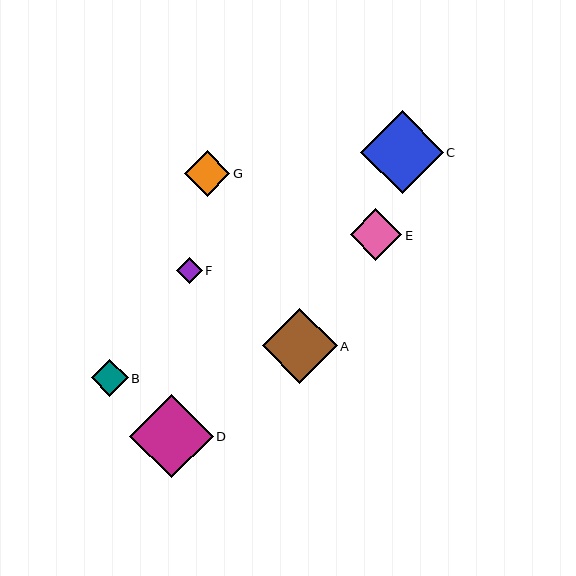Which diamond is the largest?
Diamond D is the largest with a size of approximately 83 pixels.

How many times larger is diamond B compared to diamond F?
Diamond B is approximately 1.4 times the size of diamond F.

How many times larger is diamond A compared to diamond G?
Diamond A is approximately 1.7 times the size of diamond G.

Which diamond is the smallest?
Diamond F is the smallest with a size of approximately 26 pixels.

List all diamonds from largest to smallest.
From largest to smallest: D, C, A, E, G, B, F.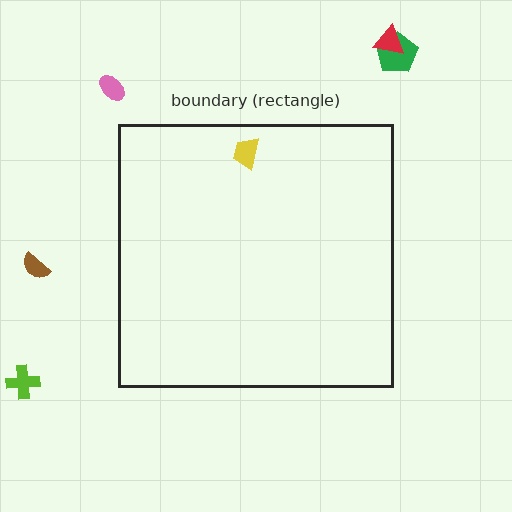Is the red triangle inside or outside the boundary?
Outside.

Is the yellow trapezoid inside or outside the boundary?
Inside.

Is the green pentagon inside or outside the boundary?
Outside.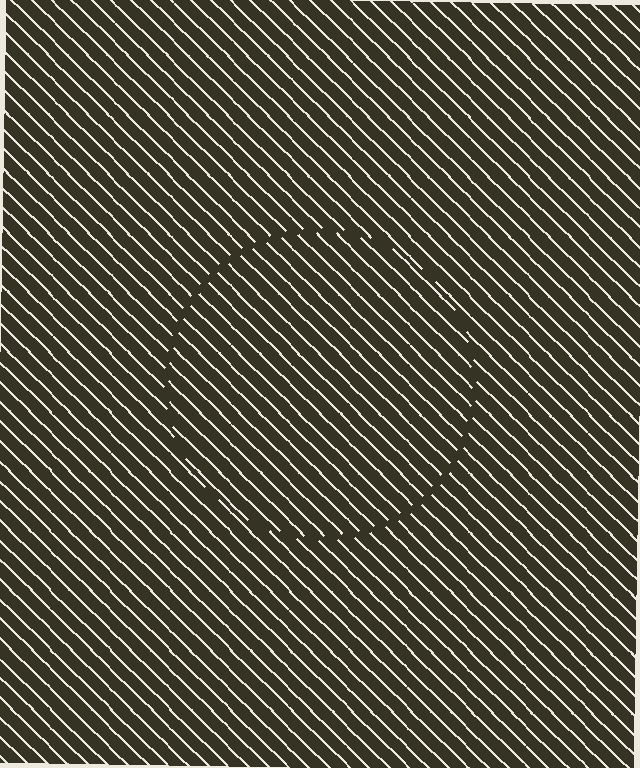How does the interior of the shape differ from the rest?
The interior of the shape contains the same grating, shifted by half a period — the contour is defined by the phase discontinuity where line-ends from the inner and outer gratings abut.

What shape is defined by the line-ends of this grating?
An illusory circle. The interior of the shape contains the same grating, shifted by half a period — the contour is defined by the phase discontinuity where line-ends from the inner and outer gratings abut.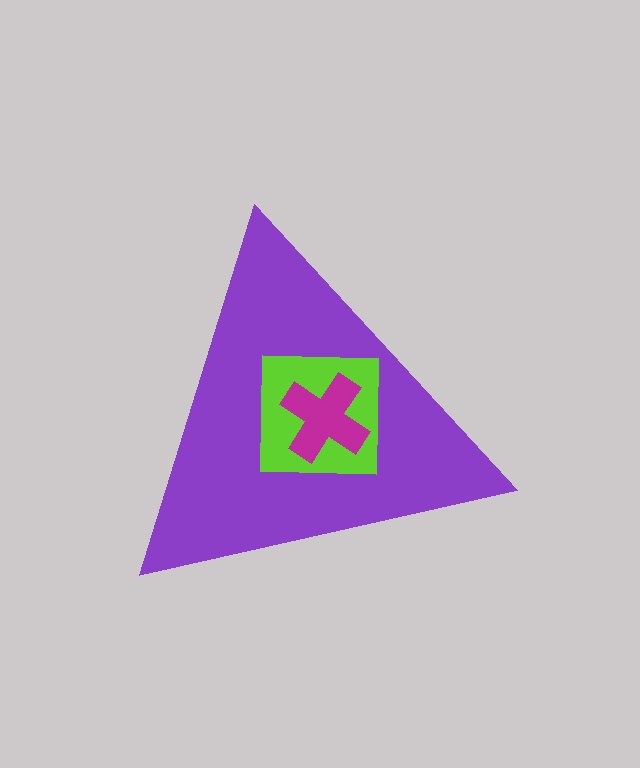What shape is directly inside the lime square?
The magenta cross.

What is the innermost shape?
The magenta cross.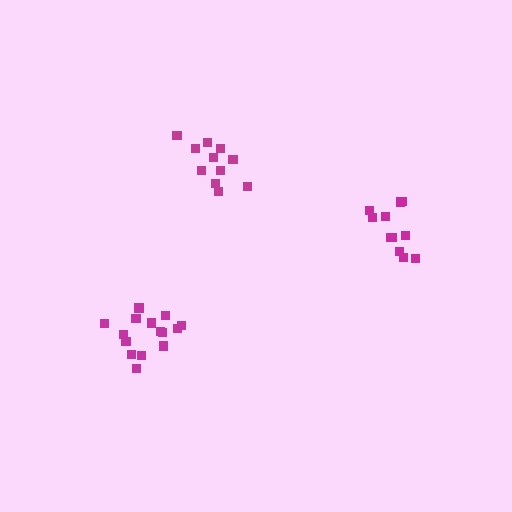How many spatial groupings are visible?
There are 3 spatial groupings.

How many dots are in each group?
Group 1: 11 dots, Group 2: 15 dots, Group 3: 11 dots (37 total).